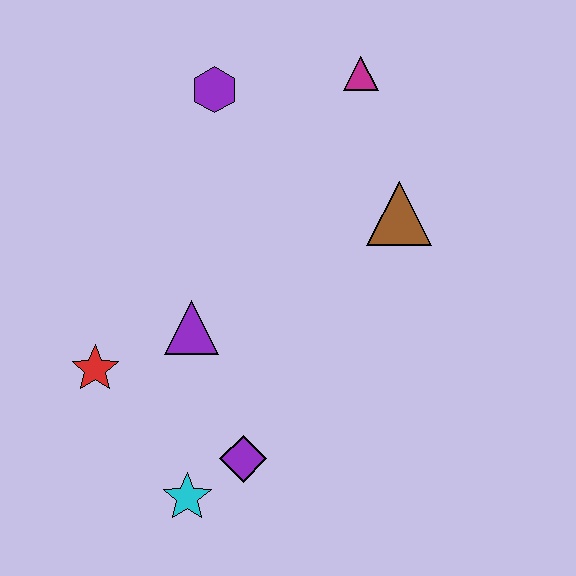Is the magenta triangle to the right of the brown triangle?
No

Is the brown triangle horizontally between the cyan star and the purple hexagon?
No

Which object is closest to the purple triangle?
The red star is closest to the purple triangle.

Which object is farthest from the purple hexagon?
The cyan star is farthest from the purple hexagon.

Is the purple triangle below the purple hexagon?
Yes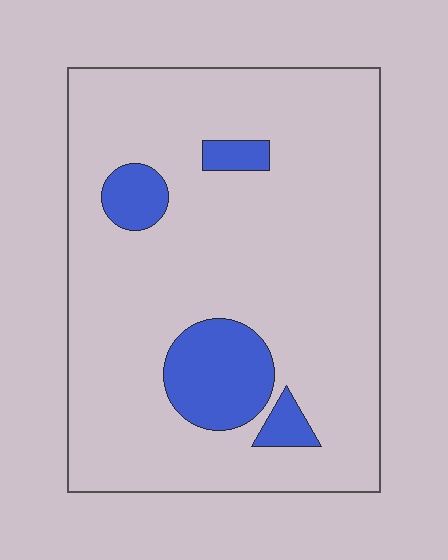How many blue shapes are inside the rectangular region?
4.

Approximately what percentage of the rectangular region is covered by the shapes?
Approximately 15%.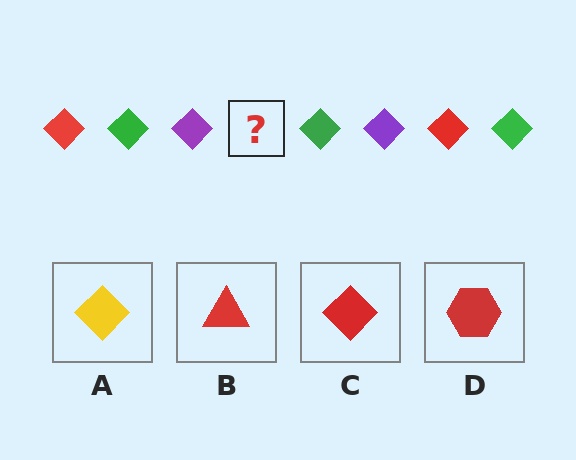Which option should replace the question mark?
Option C.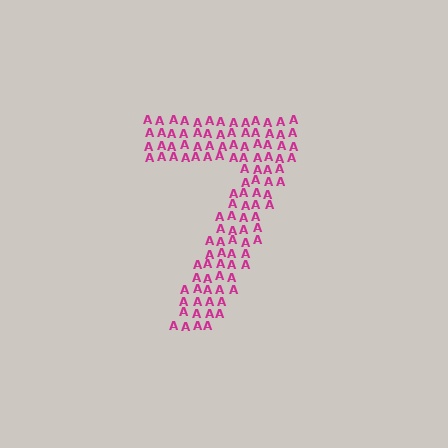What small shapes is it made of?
It is made of small letter A's.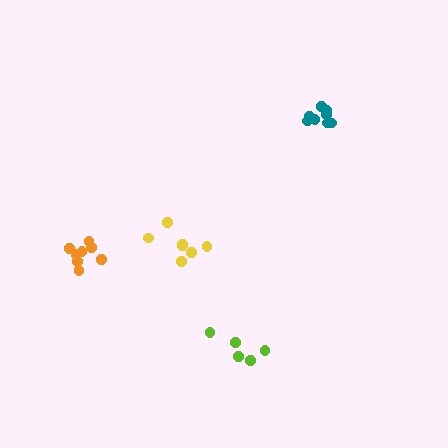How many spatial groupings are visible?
There are 4 spatial groupings.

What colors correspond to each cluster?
The clusters are colored: lime, yellow, orange, teal.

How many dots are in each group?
Group 1: 5 dots, Group 2: 7 dots, Group 3: 8 dots, Group 4: 8 dots (28 total).